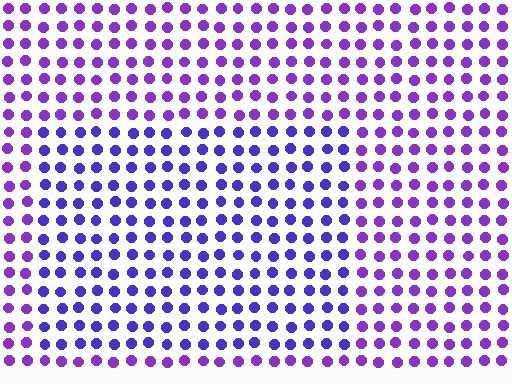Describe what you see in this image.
The image is filled with small purple elements in a uniform arrangement. A rectangle-shaped region is visible where the elements are tinted to a slightly different hue, forming a subtle color boundary.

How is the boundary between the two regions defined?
The boundary is defined purely by a slight shift in hue (about 29 degrees). Spacing, size, and orientation are identical on both sides.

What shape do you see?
I see a rectangle.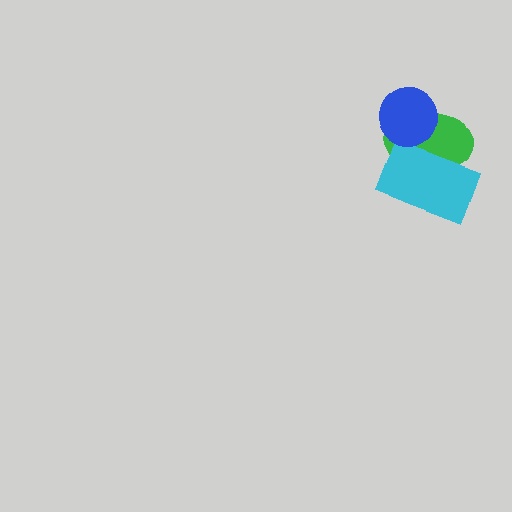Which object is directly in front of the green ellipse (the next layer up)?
The cyan rectangle is directly in front of the green ellipse.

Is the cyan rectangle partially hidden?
No, no other shape covers it.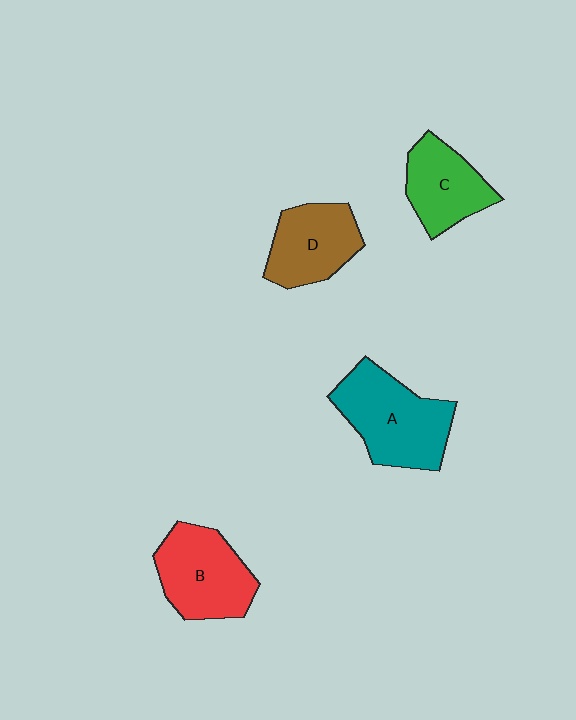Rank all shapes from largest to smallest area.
From largest to smallest: A (teal), B (red), D (brown), C (green).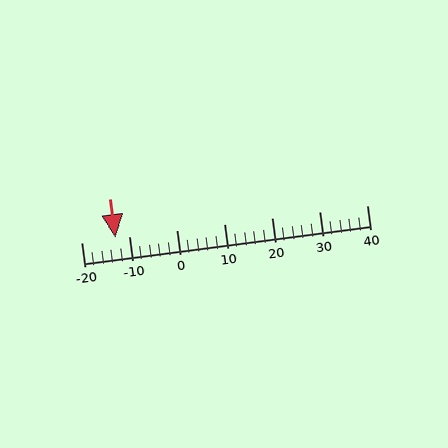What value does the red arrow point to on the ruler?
The red arrow points to approximately -13.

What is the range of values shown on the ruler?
The ruler shows values from -20 to 40.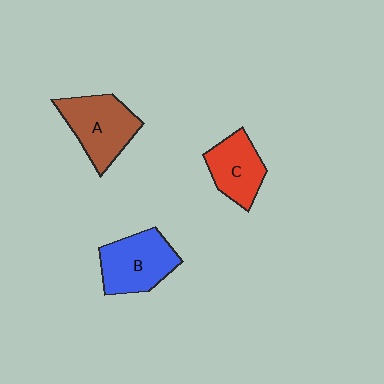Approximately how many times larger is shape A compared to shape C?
Approximately 1.3 times.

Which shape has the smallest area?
Shape C (red).